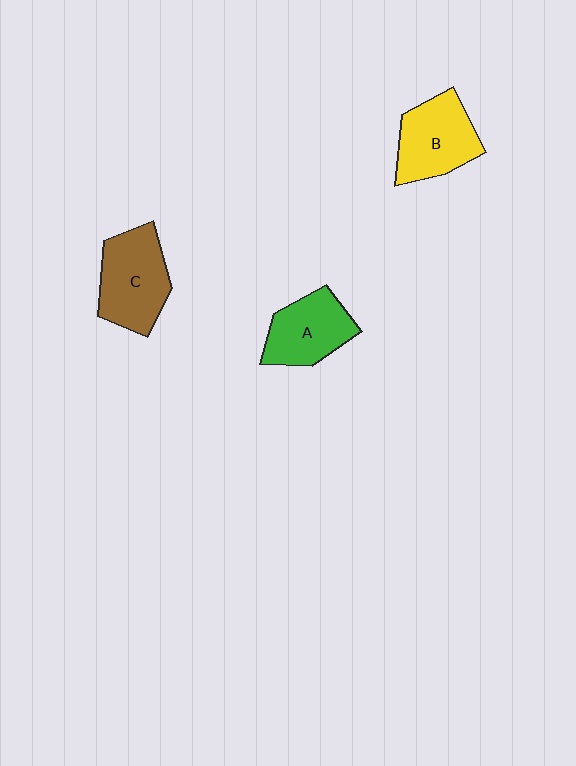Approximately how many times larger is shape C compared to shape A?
Approximately 1.2 times.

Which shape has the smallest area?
Shape A (green).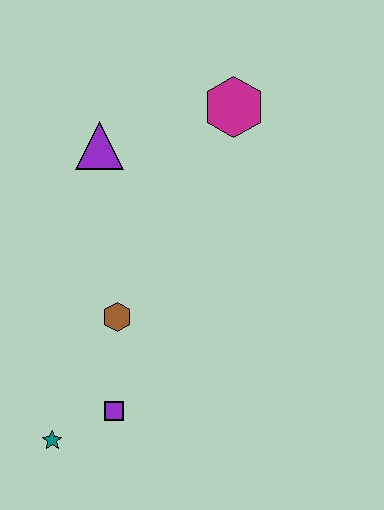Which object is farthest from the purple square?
The magenta hexagon is farthest from the purple square.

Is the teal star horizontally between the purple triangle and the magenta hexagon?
No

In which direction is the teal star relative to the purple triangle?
The teal star is below the purple triangle.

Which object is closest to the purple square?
The teal star is closest to the purple square.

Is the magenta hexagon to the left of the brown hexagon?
No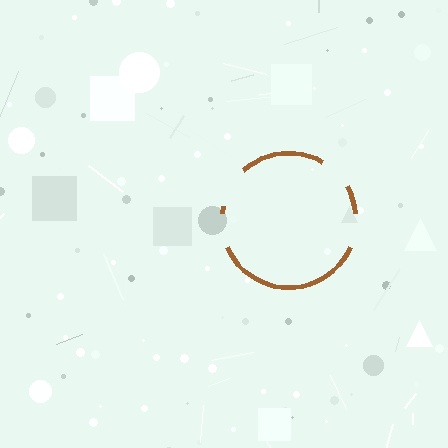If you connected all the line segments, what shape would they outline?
They would outline a circle.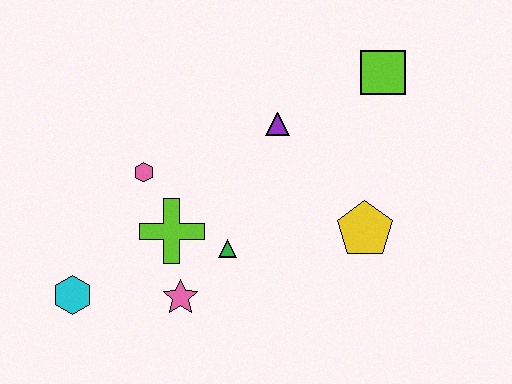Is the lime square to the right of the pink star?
Yes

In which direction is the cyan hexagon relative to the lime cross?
The cyan hexagon is to the left of the lime cross.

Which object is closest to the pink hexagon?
The lime cross is closest to the pink hexagon.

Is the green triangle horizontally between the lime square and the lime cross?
Yes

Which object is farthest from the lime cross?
The lime square is farthest from the lime cross.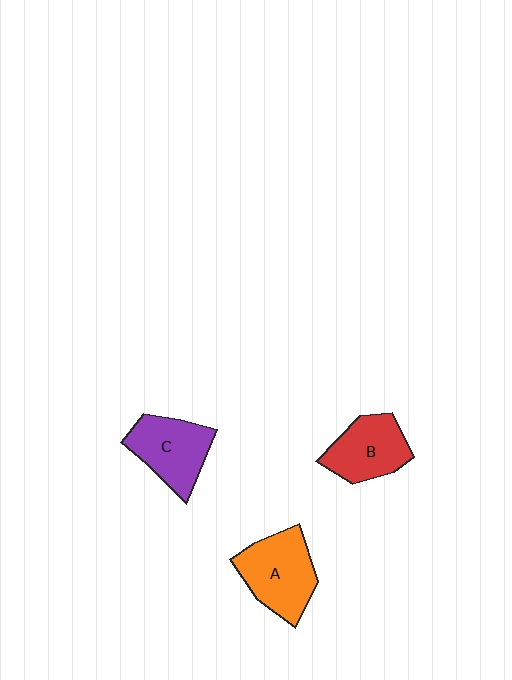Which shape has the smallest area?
Shape B (red).